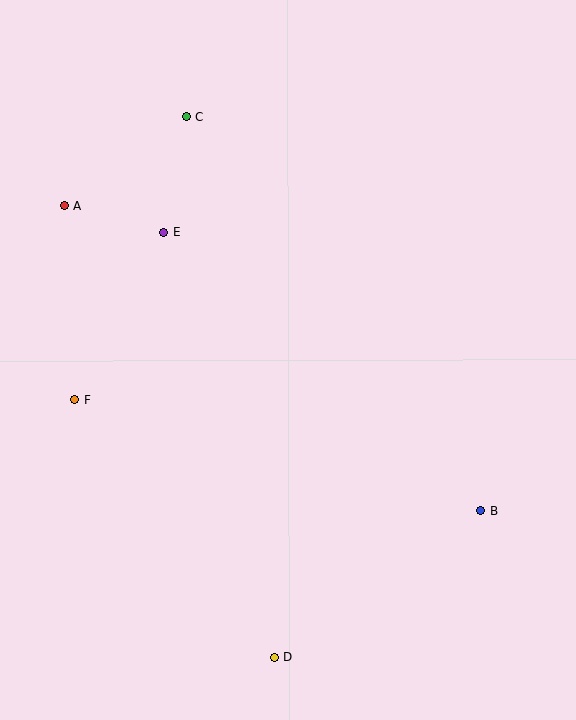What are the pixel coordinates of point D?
Point D is at (274, 657).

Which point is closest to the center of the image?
Point E at (163, 233) is closest to the center.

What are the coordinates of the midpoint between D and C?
The midpoint between D and C is at (230, 387).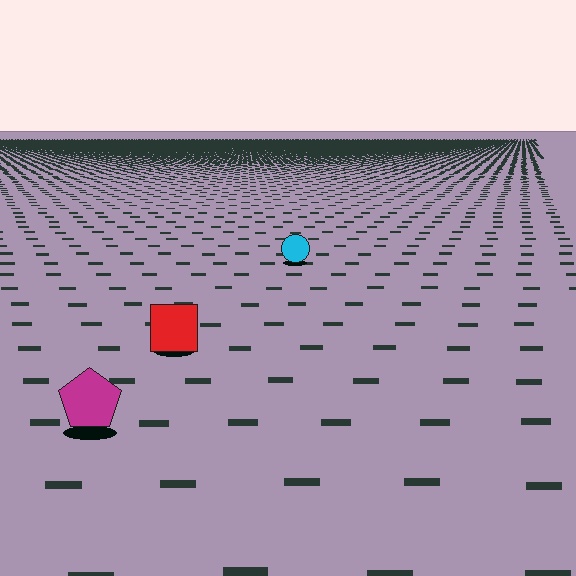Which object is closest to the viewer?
The magenta pentagon is closest. The texture marks near it are larger and more spread out.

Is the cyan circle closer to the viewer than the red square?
No. The red square is closer — you can tell from the texture gradient: the ground texture is coarser near it.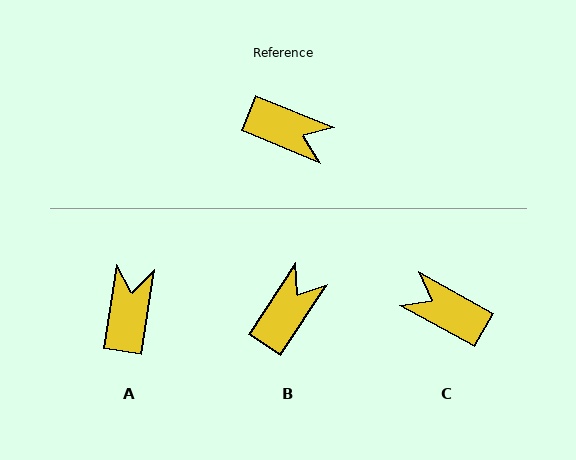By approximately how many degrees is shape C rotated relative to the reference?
Approximately 173 degrees counter-clockwise.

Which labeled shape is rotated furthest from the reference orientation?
C, about 173 degrees away.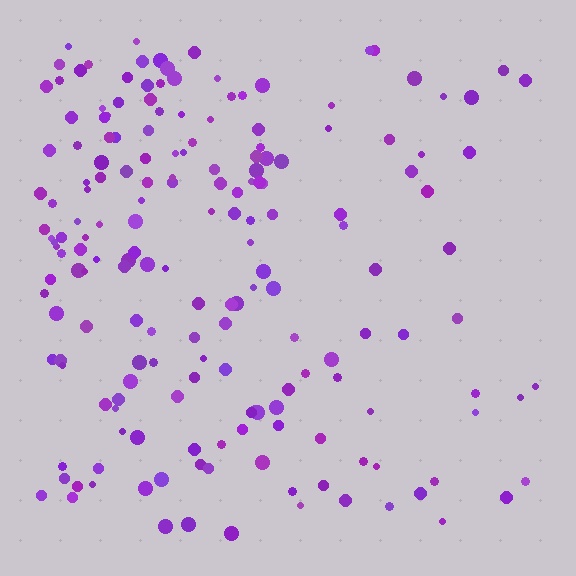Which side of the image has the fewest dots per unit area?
The right.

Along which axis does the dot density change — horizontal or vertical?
Horizontal.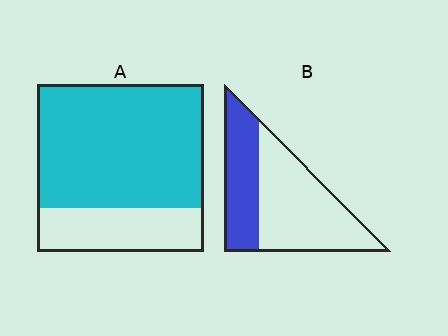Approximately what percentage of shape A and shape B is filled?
A is approximately 75% and B is approximately 35%.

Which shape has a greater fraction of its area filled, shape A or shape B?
Shape A.